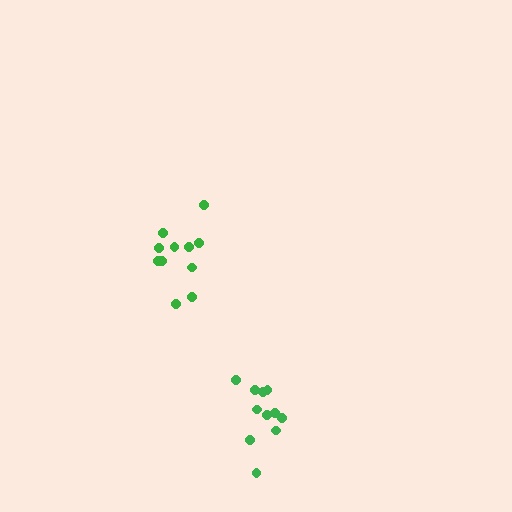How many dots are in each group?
Group 1: 11 dots, Group 2: 11 dots (22 total).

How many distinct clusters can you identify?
There are 2 distinct clusters.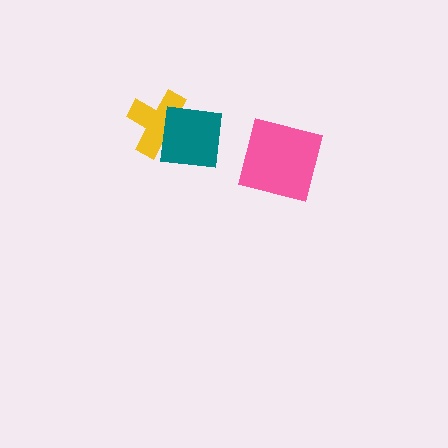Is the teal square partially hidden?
No, no other shape covers it.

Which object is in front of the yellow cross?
The teal square is in front of the yellow cross.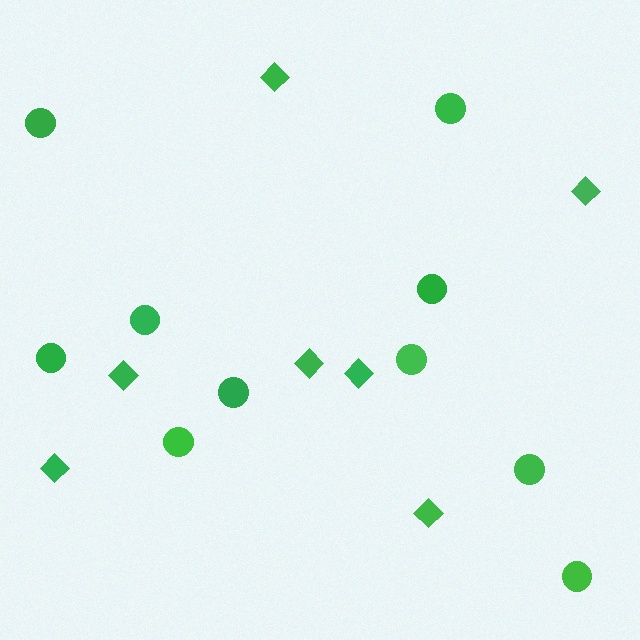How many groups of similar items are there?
There are 2 groups: one group of circles (10) and one group of diamonds (7).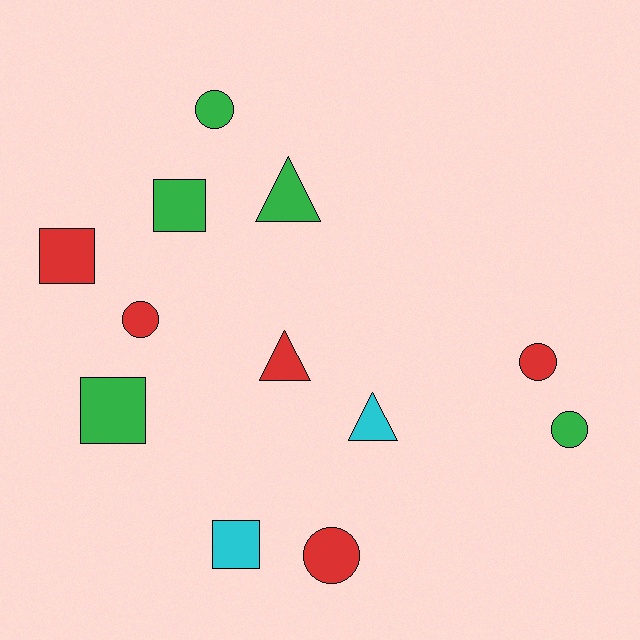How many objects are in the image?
There are 12 objects.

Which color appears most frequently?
Red, with 5 objects.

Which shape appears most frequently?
Circle, with 5 objects.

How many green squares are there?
There are 2 green squares.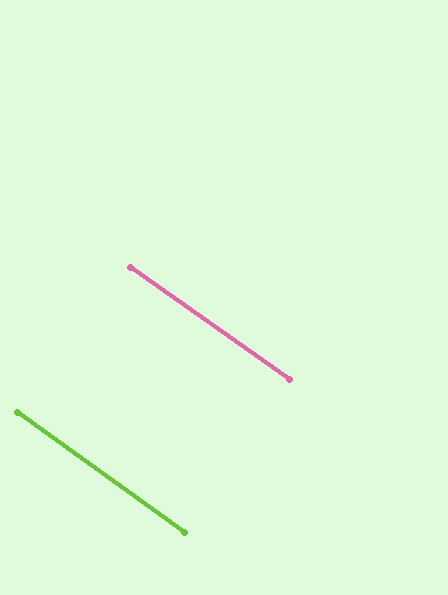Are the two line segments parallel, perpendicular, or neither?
Parallel — their directions differ by only 0.2°.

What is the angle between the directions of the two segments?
Approximately 0 degrees.